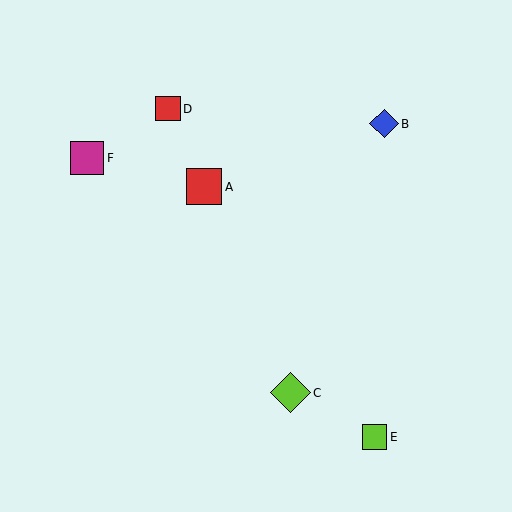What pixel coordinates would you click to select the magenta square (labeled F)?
Click at (87, 158) to select the magenta square F.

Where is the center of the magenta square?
The center of the magenta square is at (87, 158).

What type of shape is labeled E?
Shape E is a lime square.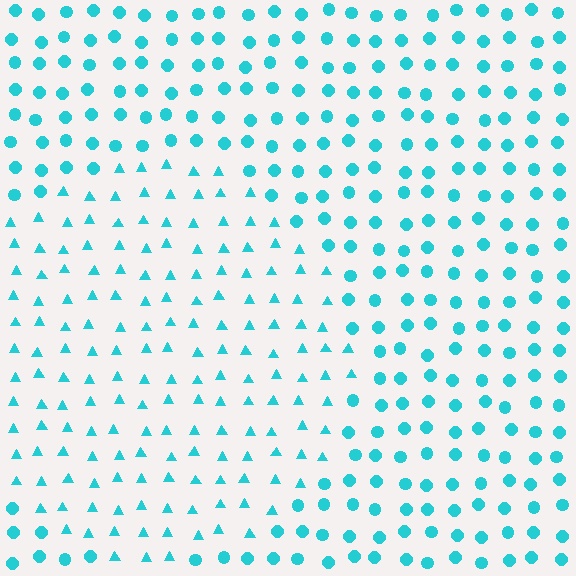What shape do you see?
I see a circle.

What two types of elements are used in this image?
The image uses triangles inside the circle region and circles outside it.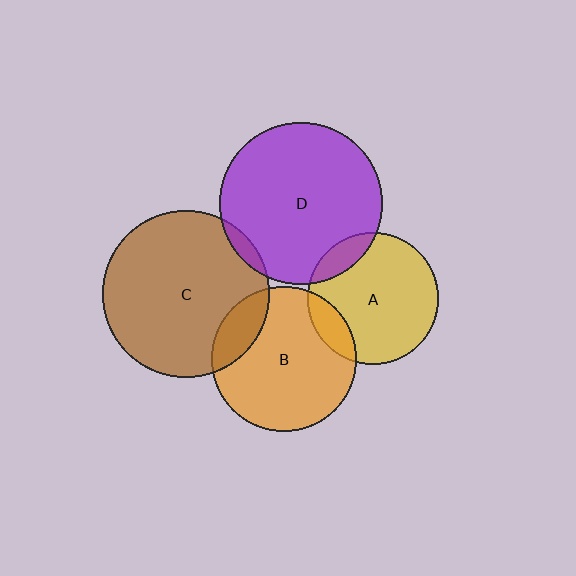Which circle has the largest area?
Circle C (brown).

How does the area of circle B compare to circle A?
Approximately 1.2 times.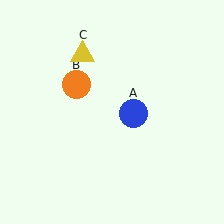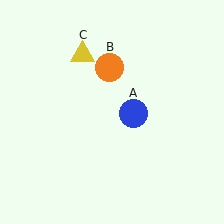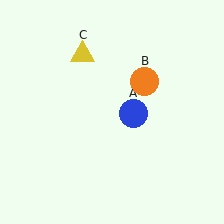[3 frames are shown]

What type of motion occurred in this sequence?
The orange circle (object B) rotated clockwise around the center of the scene.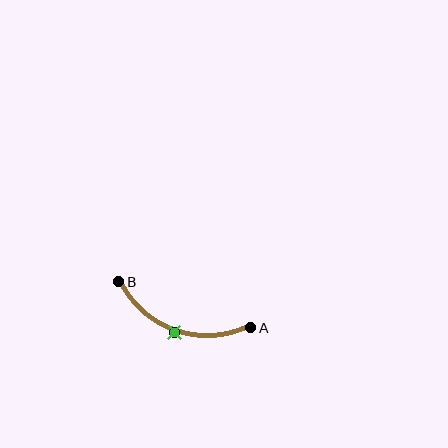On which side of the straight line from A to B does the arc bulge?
The arc bulges below the straight line connecting A and B.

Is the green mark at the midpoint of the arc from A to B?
Yes. The green mark lies on the arc at equal arc-length from both A and B — it is the arc midpoint.